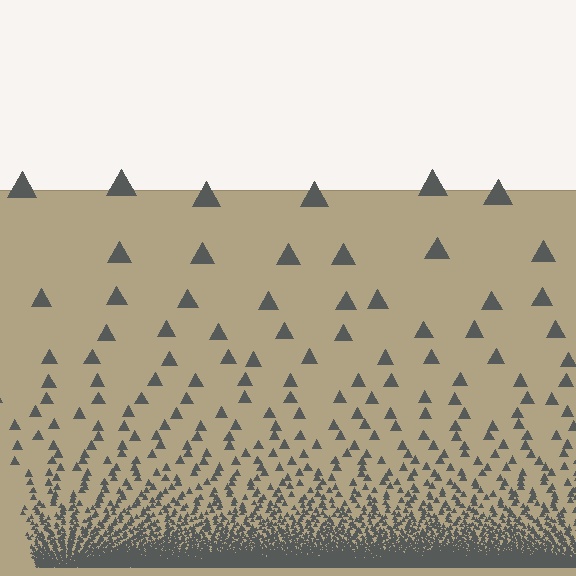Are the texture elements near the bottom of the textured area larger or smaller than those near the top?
Smaller. The gradient is inverted — elements near the bottom are smaller and denser.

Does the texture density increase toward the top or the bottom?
Density increases toward the bottom.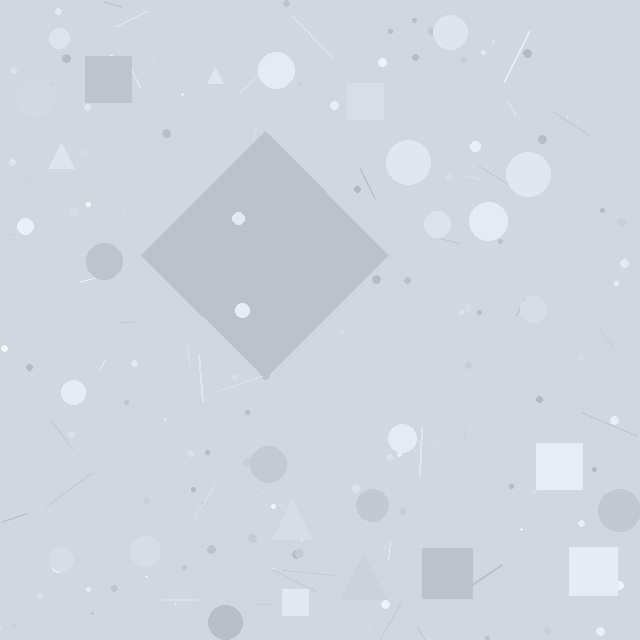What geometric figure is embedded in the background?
A diamond is embedded in the background.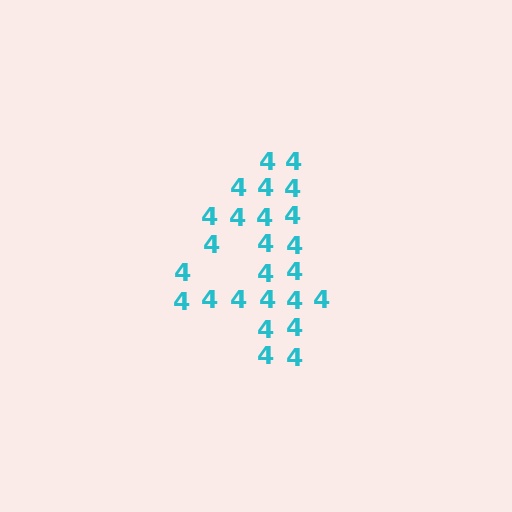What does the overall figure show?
The overall figure shows the digit 4.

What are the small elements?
The small elements are digit 4's.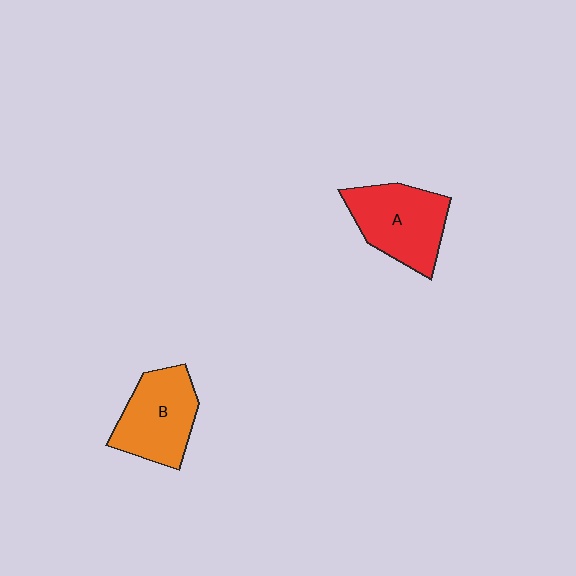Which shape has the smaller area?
Shape B (orange).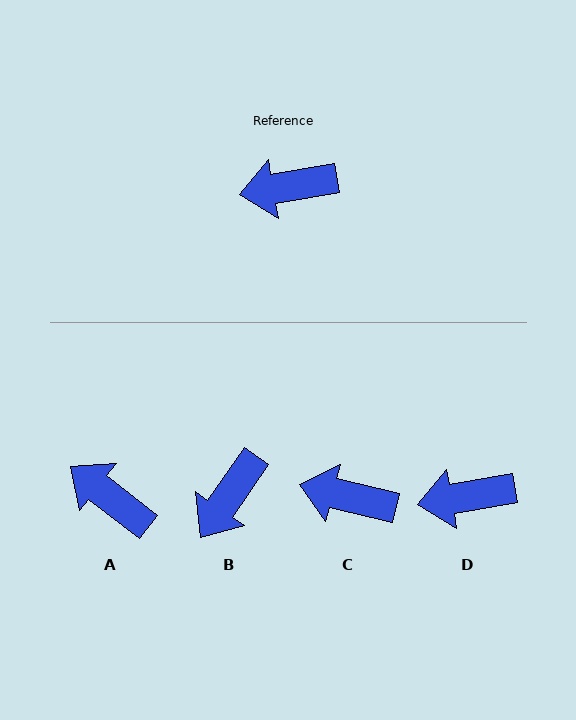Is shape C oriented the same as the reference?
No, it is off by about 24 degrees.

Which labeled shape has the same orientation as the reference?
D.